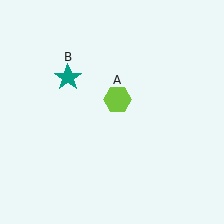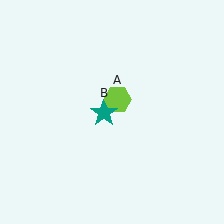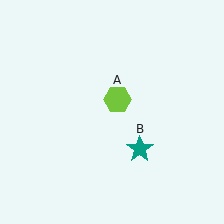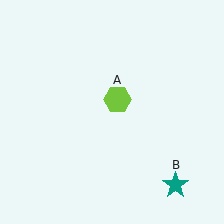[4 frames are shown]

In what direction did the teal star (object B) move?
The teal star (object B) moved down and to the right.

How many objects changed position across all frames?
1 object changed position: teal star (object B).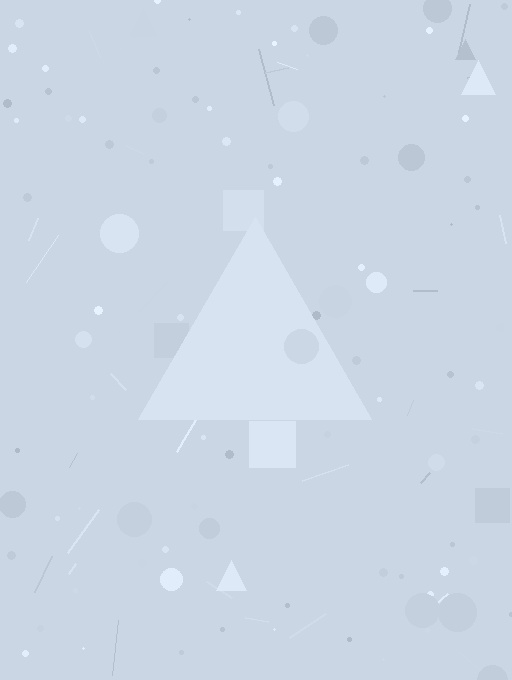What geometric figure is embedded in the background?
A triangle is embedded in the background.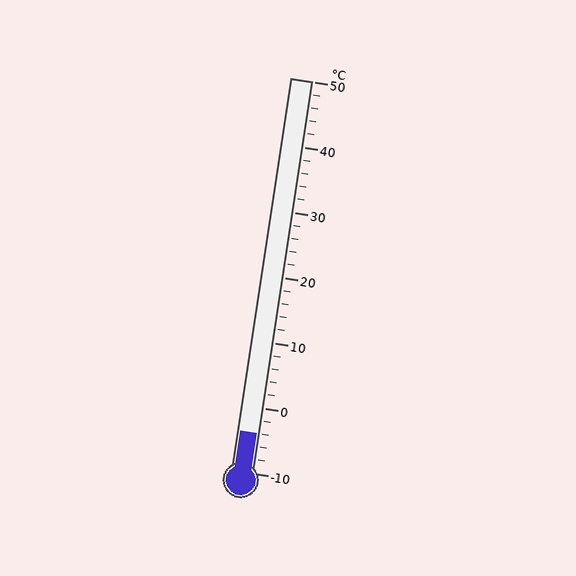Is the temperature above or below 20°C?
The temperature is below 20°C.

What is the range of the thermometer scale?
The thermometer scale ranges from -10°C to 50°C.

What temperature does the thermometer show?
The thermometer shows approximately -4°C.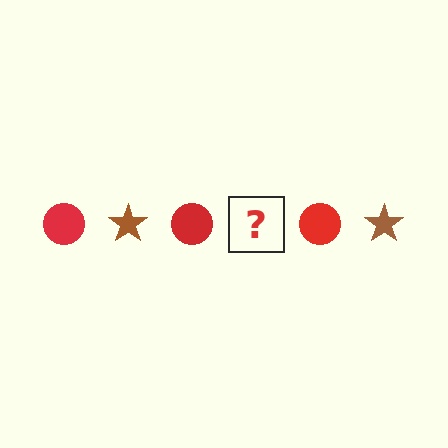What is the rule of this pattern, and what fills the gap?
The rule is that the pattern alternates between red circle and brown star. The gap should be filled with a brown star.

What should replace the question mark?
The question mark should be replaced with a brown star.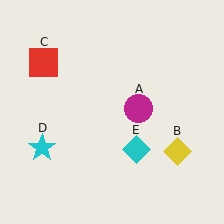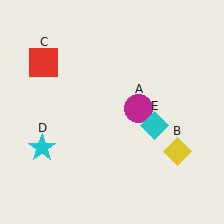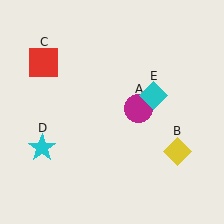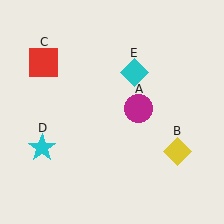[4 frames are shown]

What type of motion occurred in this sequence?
The cyan diamond (object E) rotated counterclockwise around the center of the scene.